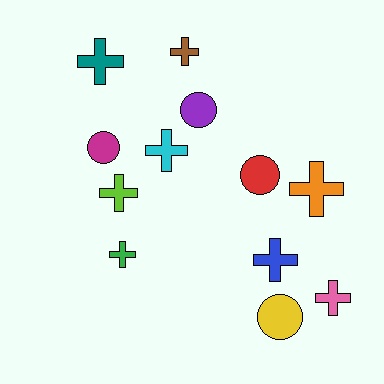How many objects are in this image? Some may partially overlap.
There are 12 objects.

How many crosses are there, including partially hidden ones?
There are 8 crosses.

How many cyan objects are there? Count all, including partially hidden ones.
There is 1 cyan object.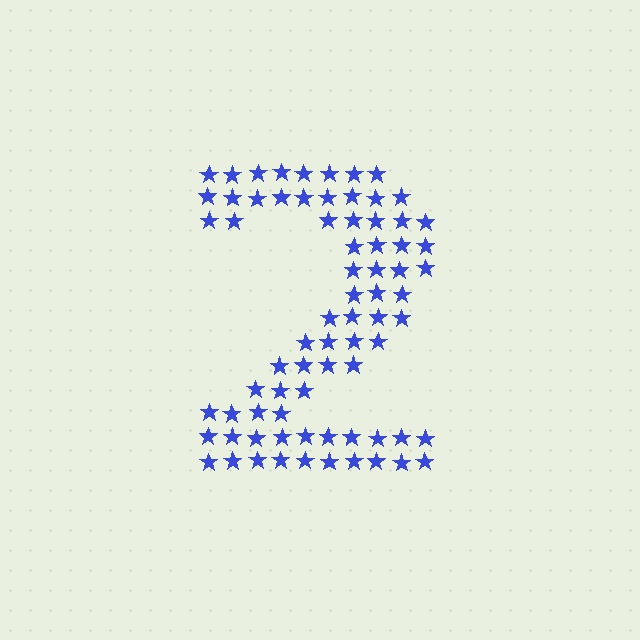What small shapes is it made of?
It is made of small stars.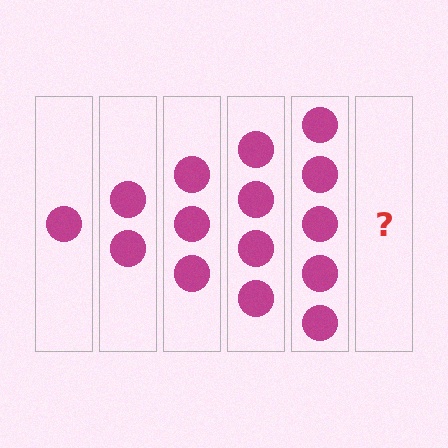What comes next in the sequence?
The next element should be 6 circles.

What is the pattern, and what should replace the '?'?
The pattern is that each step adds one more circle. The '?' should be 6 circles.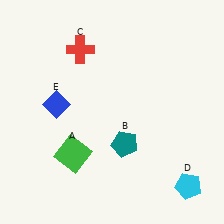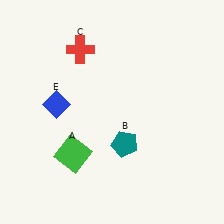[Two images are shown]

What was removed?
The cyan pentagon (D) was removed in Image 2.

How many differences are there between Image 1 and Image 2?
There is 1 difference between the two images.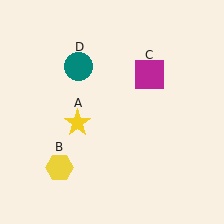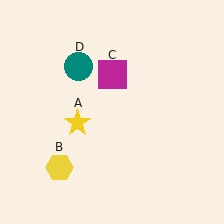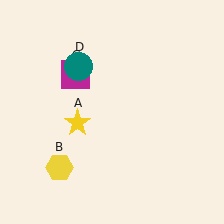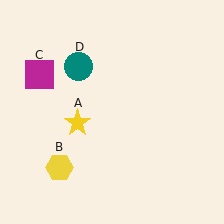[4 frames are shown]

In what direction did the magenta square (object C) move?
The magenta square (object C) moved left.